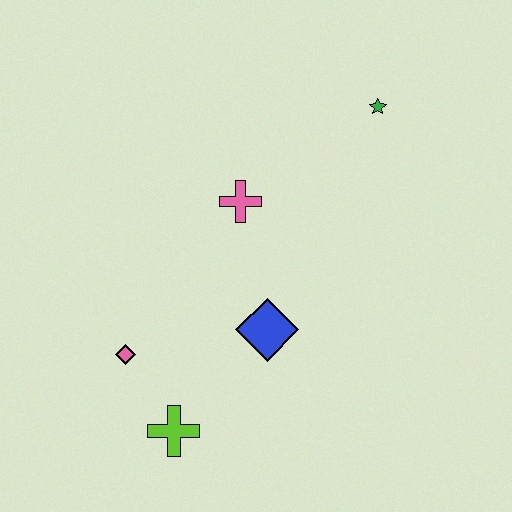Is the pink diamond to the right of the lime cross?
No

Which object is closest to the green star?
The pink cross is closest to the green star.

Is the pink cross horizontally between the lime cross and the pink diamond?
No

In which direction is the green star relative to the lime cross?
The green star is above the lime cross.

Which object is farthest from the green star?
The lime cross is farthest from the green star.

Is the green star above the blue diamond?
Yes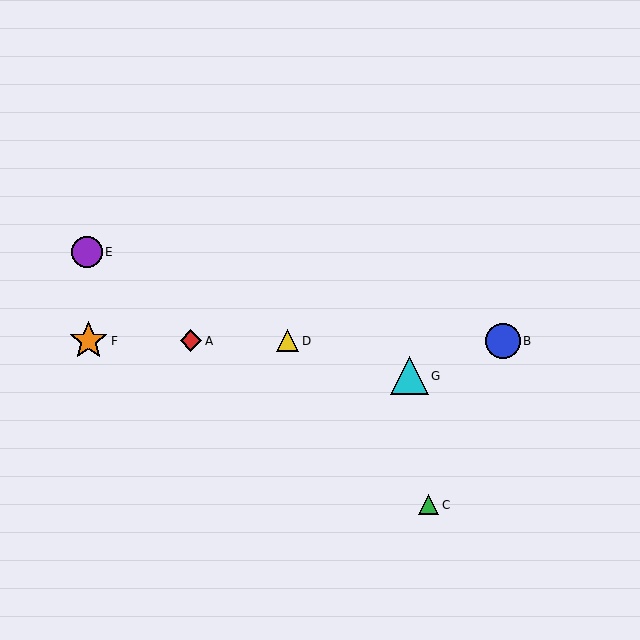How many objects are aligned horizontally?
4 objects (A, B, D, F) are aligned horizontally.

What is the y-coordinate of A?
Object A is at y≈341.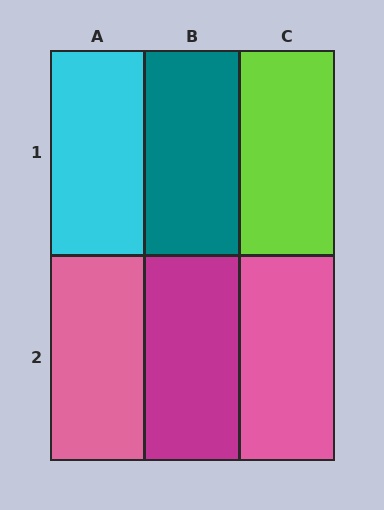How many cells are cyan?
1 cell is cyan.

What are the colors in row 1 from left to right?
Cyan, teal, lime.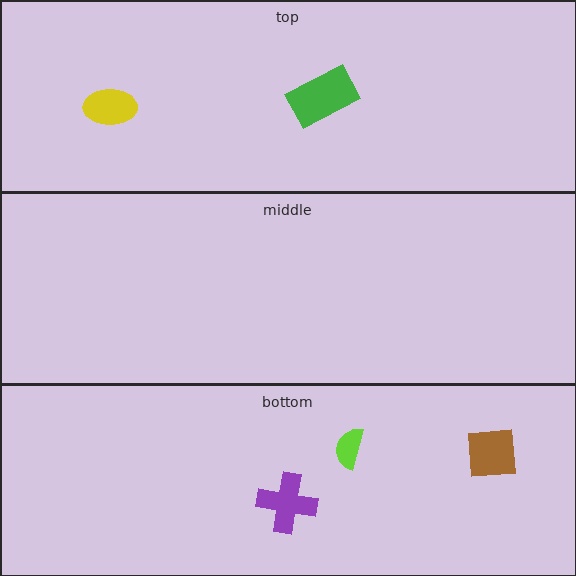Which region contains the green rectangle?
The top region.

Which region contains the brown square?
The bottom region.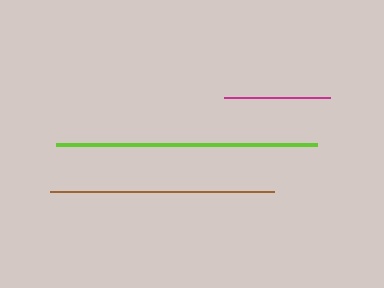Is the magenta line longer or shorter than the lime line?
The lime line is longer than the magenta line.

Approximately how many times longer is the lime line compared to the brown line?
The lime line is approximately 1.2 times the length of the brown line.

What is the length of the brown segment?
The brown segment is approximately 224 pixels long.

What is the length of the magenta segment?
The magenta segment is approximately 106 pixels long.